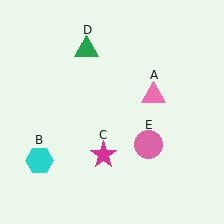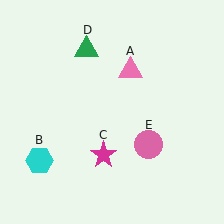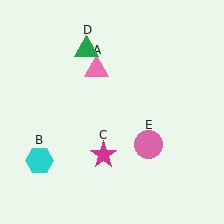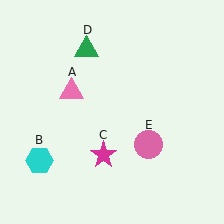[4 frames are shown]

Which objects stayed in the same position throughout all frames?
Cyan hexagon (object B) and magenta star (object C) and green triangle (object D) and pink circle (object E) remained stationary.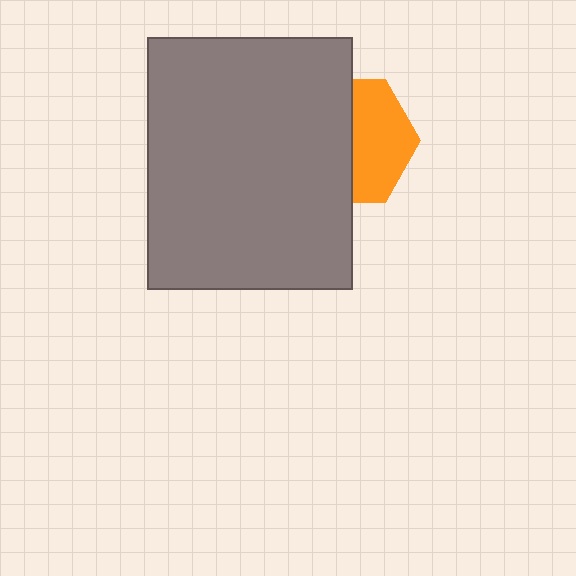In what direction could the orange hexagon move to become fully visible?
The orange hexagon could move right. That would shift it out from behind the gray rectangle entirely.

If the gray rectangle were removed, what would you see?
You would see the complete orange hexagon.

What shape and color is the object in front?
The object in front is a gray rectangle.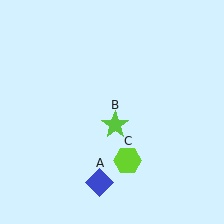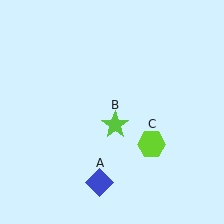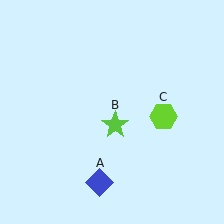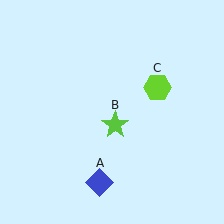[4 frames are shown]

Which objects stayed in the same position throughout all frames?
Blue diamond (object A) and lime star (object B) remained stationary.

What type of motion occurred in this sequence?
The lime hexagon (object C) rotated counterclockwise around the center of the scene.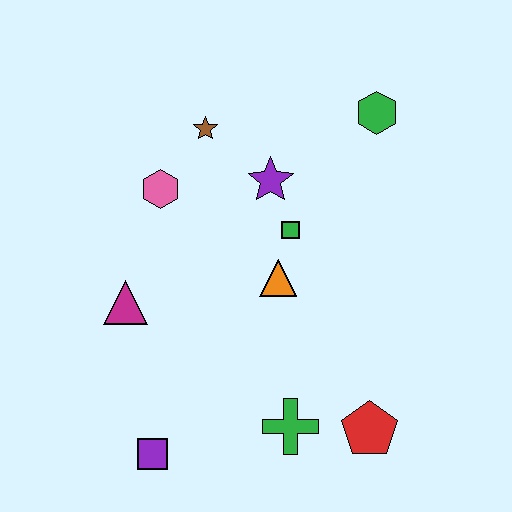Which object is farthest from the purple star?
The purple square is farthest from the purple star.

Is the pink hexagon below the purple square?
No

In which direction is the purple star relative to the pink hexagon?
The purple star is to the right of the pink hexagon.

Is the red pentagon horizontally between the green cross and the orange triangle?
No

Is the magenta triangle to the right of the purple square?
No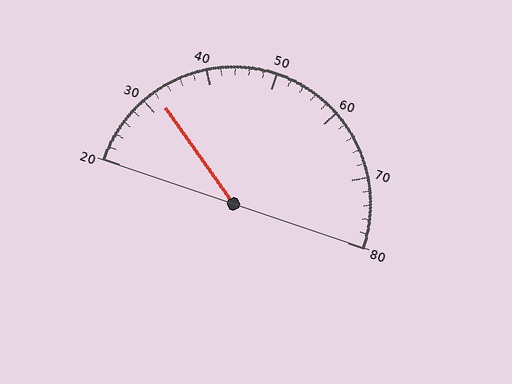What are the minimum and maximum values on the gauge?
The gauge ranges from 20 to 80.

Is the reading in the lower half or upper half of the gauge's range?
The reading is in the lower half of the range (20 to 80).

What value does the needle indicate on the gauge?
The needle indicates approximately 32.